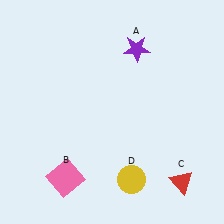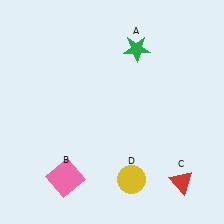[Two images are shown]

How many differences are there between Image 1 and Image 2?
There is 1 difference between the two images.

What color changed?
The star (A) changed from purple in Image 1 to green in Image 2.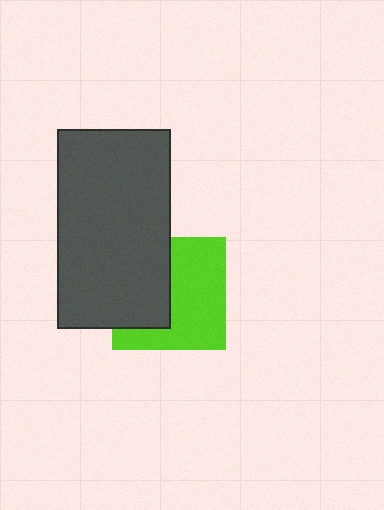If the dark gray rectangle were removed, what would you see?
You would see the complete lime square.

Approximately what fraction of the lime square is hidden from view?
Roughly 43% of the lime square is hidden behind the dark gray rectangle.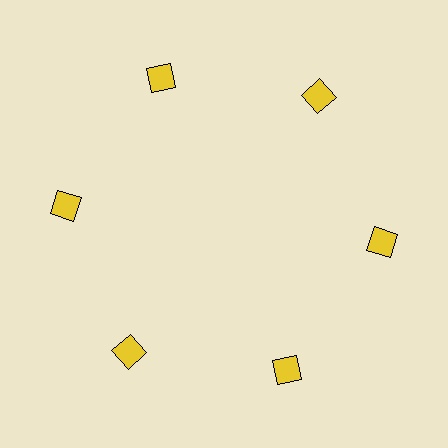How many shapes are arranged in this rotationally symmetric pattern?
There are 6 shapes, arranged in 6 groups of 1.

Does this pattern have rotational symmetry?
Yes, this pattern has 6-fold rotational symmetry. It looks the same after rotating 60 degrees around the center.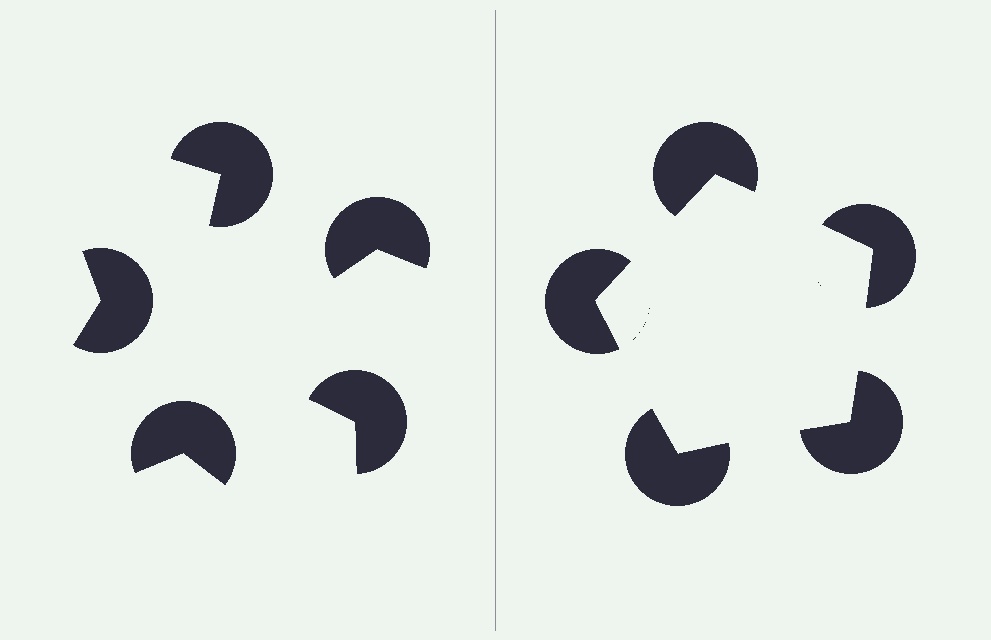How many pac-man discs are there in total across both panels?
10 — 5 on each side.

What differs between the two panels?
The pac-man discs are positioned identically on both sides; only the wedge orientations differ. On the right they align to a pentagon; on the left they are misaligned.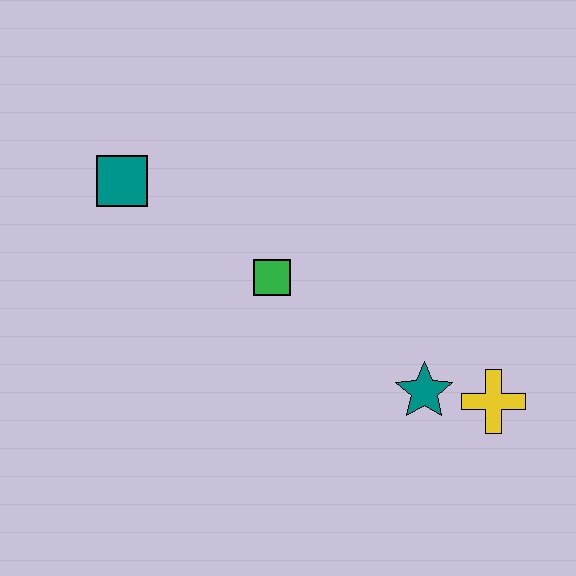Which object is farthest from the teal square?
The yellow cross is farthest from the teal square.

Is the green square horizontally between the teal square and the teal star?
Yes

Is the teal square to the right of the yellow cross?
No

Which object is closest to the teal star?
The yellow cross is closest to the teal star.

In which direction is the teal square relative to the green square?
The teal square is to the left of the green square.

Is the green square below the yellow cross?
No